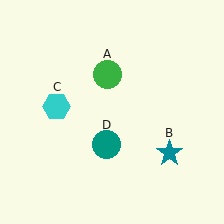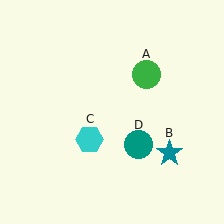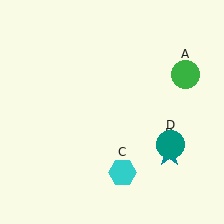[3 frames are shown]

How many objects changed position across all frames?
3 objects changed position: green circle (object A), cyan hexagon (object C), teal circle (object D).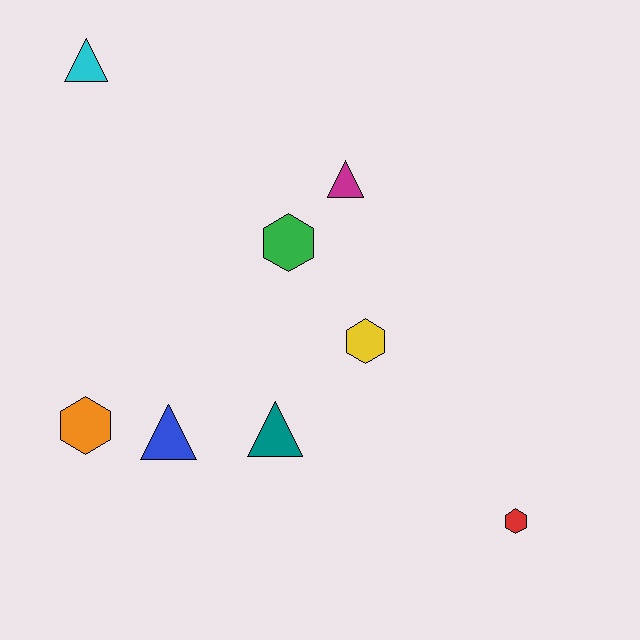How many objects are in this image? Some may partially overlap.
There are 8 objects.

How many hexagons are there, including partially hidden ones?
There are 4 hexagons.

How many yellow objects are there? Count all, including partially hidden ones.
There is 1 yellow object.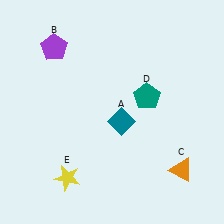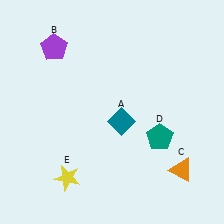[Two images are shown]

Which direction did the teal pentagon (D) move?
The teal pentagon (D) moved down.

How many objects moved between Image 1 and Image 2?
1 object moved between the two images.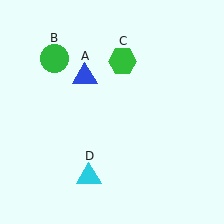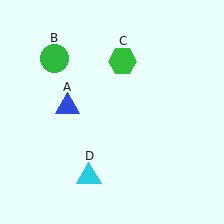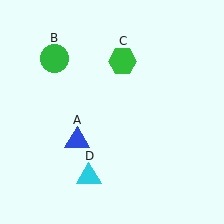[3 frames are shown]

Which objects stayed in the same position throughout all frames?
Green circle (object B) and green hexagon (object C) and cyan triangle (object D) remained stationary.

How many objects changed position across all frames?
1 object changed position: blue triangle (object A).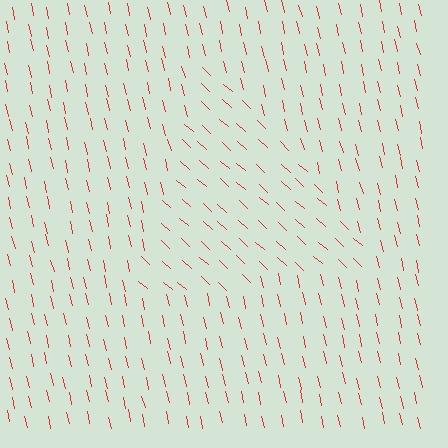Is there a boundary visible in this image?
Yes, there is a texture boundary formed by a change in line orientation.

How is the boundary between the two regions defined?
The boundary is defined purely by a change in line orientation (approximately 34 degrees difference). All lines are the same color and thickness.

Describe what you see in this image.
The image is filled with small red line segments. A triangle region in the image has lines oriented differently from the surrounding lines, creating a visible texture boundary.